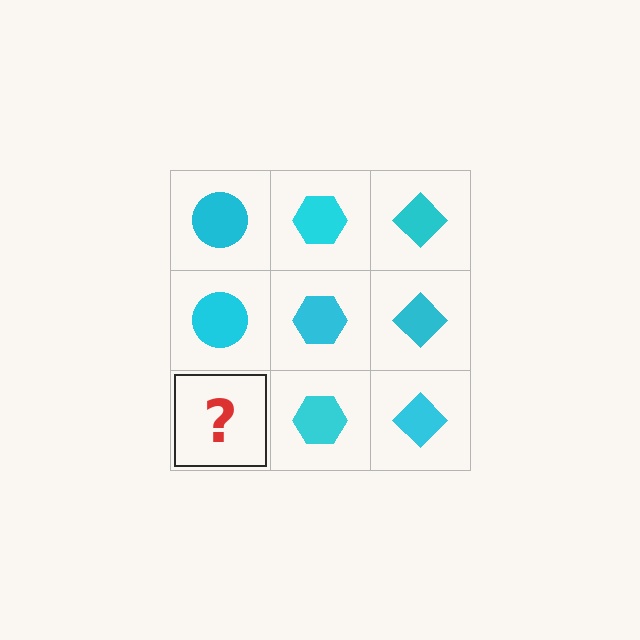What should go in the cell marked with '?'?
The missing cell should contain a cyan circle.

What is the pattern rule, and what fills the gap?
The rule is that each column has a consistent shape. The gap should be filled with a cyan circle.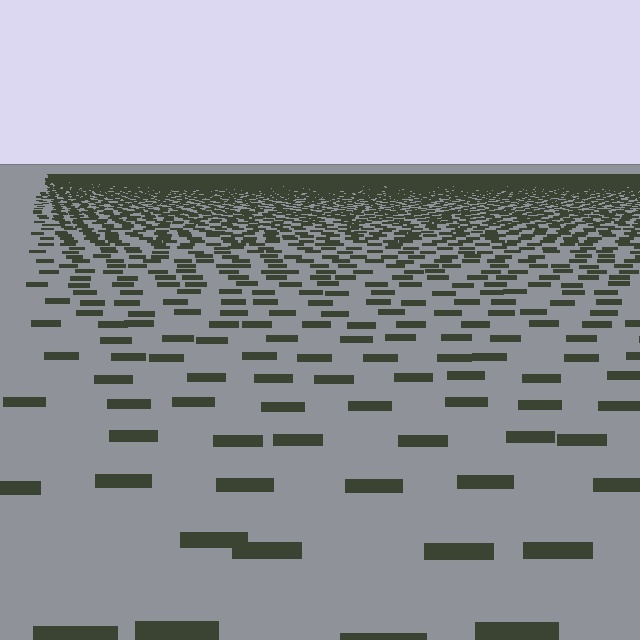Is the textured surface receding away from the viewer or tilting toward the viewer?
The surface is receding away from the viewer. Texture elements get smaller and denser toward the top.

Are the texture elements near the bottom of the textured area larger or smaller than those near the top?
Larger. Near the bottom, elements are closer to the viewer and appear at a bigger on-screen size.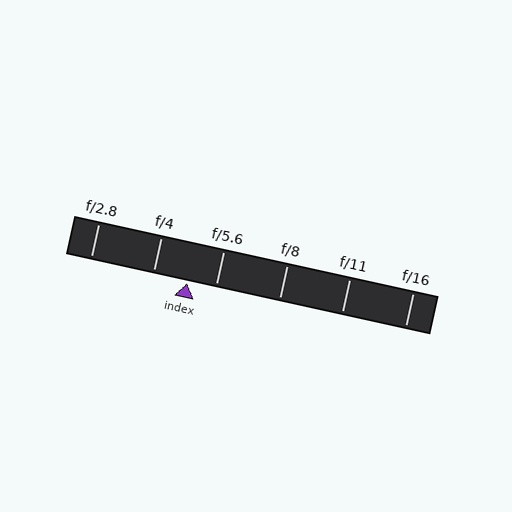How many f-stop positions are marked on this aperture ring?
There are 6 f-stop positions marked.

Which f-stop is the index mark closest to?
The index mark is closest to f/5.6.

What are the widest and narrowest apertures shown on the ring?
The widest aperture shown is f/2.8 and the narrowest is f/16.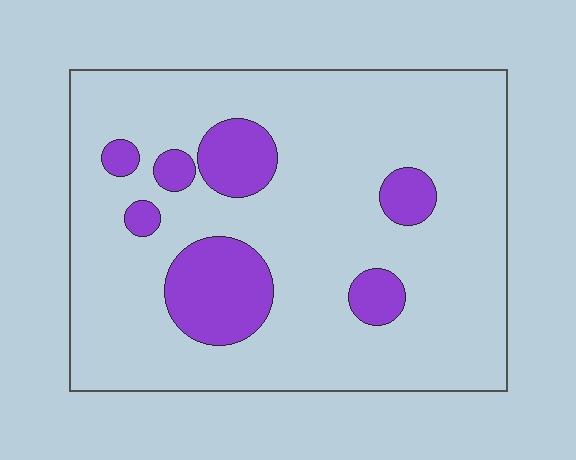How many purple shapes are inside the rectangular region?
7.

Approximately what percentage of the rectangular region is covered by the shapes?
Approximately 15%.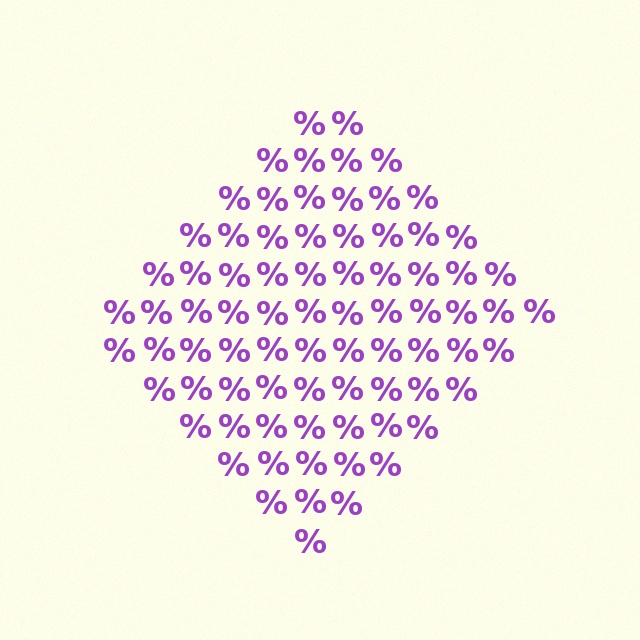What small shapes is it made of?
It is made of small percent signs.